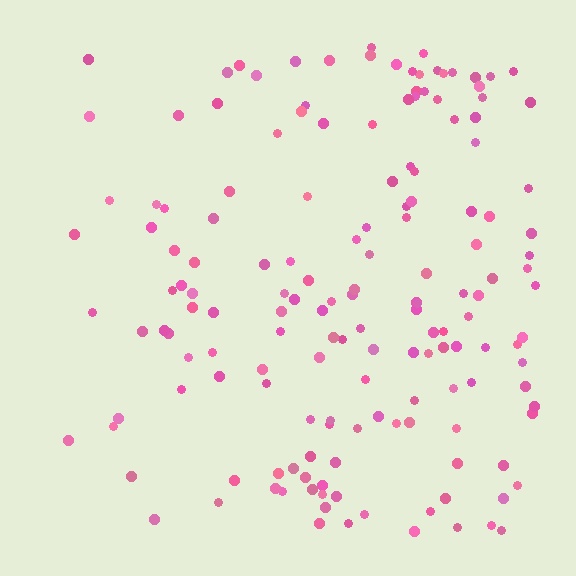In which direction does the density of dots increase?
From left to right, with the right side densest.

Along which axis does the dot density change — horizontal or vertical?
Horizontal.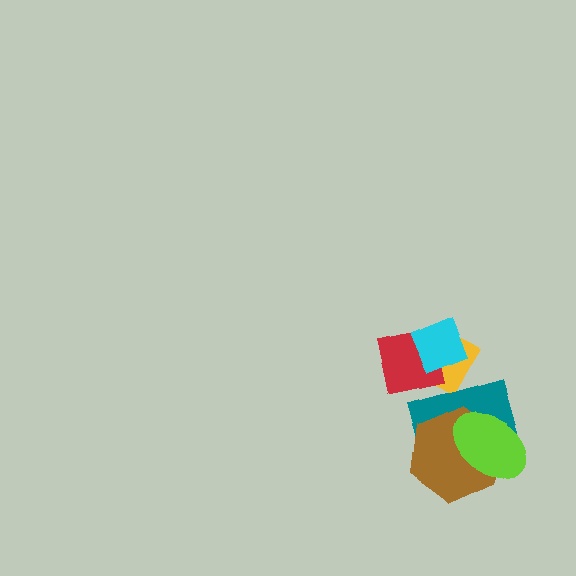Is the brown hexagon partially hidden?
Yes, it is partially covered by another shape.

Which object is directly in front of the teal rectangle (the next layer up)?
The brown hexagon is directly in front of the teal rectangle.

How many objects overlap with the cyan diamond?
2 objects overlap with the cyan diamond.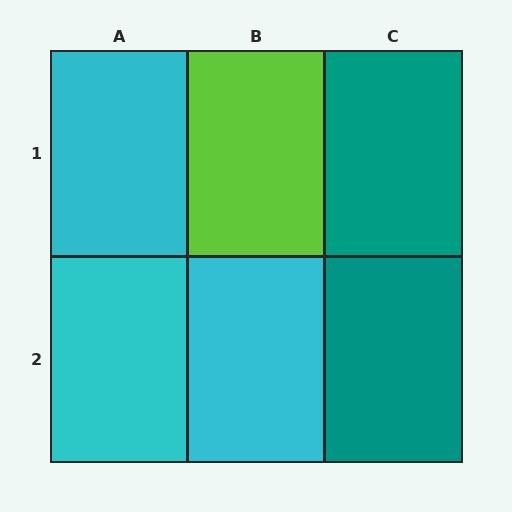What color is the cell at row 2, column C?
Teal.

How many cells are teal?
2 cells are teal.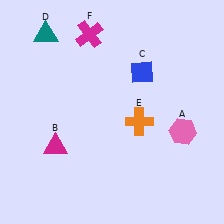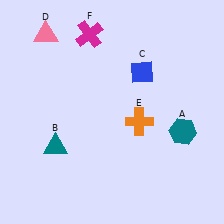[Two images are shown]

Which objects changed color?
A changed from pink to teal. B changed from magenta to teal. D changed from teal to pink.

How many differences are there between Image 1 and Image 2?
There are 3 differences between the two images.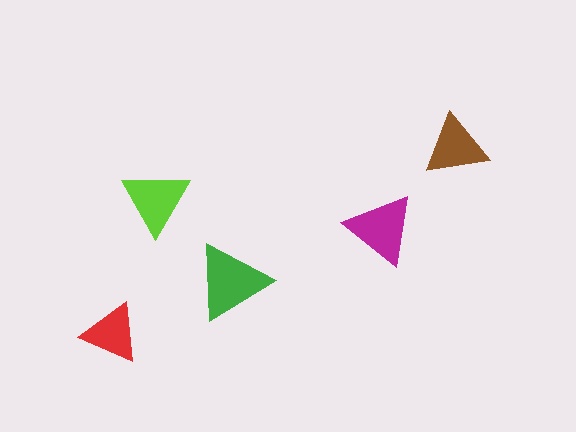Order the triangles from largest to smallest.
the green one, the magenta one, the lime one, the brown one, the red one.